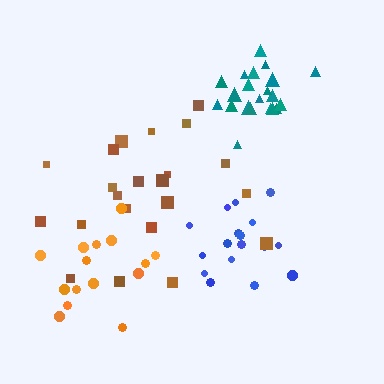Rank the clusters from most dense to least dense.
teal, blue, orange, brown.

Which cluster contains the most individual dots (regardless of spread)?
Brown (22).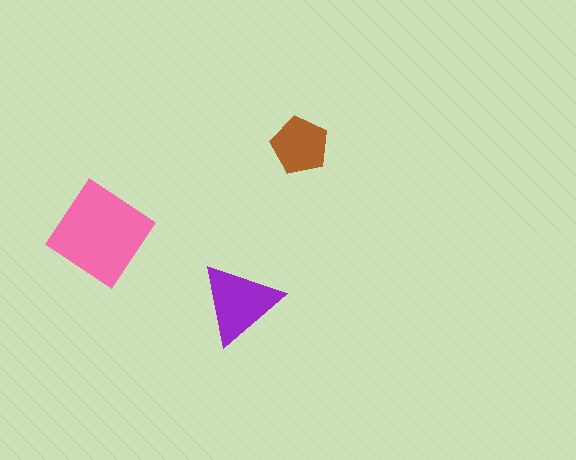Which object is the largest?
The pink diamond.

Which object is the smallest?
The brown pentagon.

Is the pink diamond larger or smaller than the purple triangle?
Larger.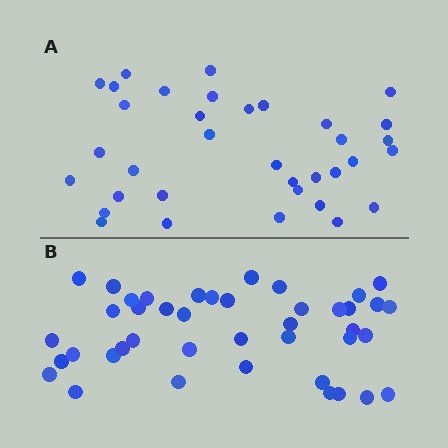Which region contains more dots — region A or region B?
Region B (the bottom region) has more dots.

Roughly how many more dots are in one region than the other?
Region B has roughly 8 or so more dots than region A.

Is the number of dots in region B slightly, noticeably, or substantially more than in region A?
Region B has only slightly more — the two regions are fairly close. The ratio is roughly 1.2 to 1.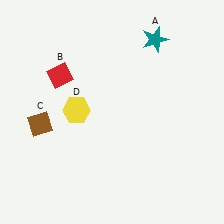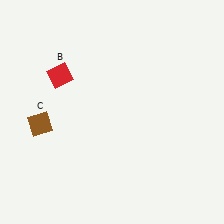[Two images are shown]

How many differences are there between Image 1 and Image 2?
There are 2 differences between the two images.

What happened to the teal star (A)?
The teal star (A) was removed in Image 2. It was in the top-right area of Image 1.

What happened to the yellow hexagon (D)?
The yellow hexagon (D) was removed in Image 2. It was in the top-left area of Image 1.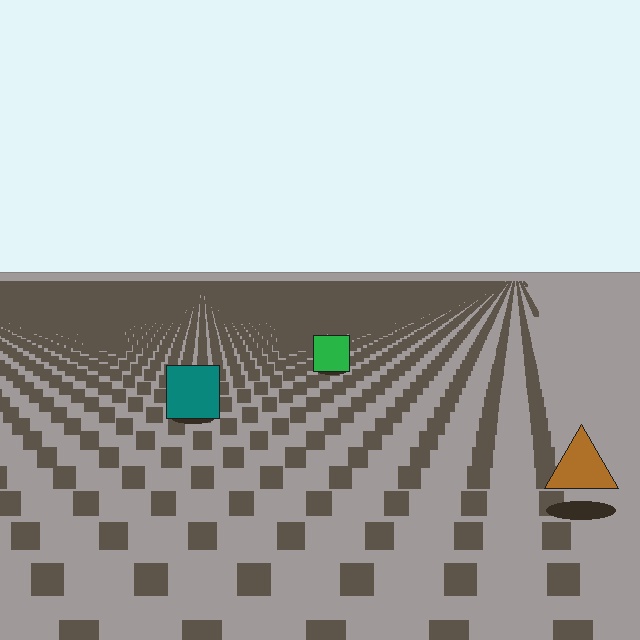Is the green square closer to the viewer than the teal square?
No. The teal square is closer — you can tell from the texture gradient: the ground texture is coarser near it.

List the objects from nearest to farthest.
From nearest to farthest: the brown triangle, the teal square, the green square.